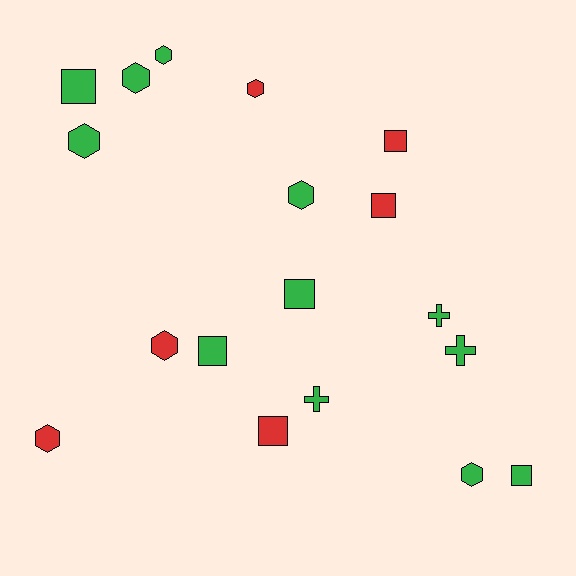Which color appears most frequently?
Green, with 12 objects.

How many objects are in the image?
There are 18 objects.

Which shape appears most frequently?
Hexagon, with 8 objects.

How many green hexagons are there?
There are 5 green hexagons.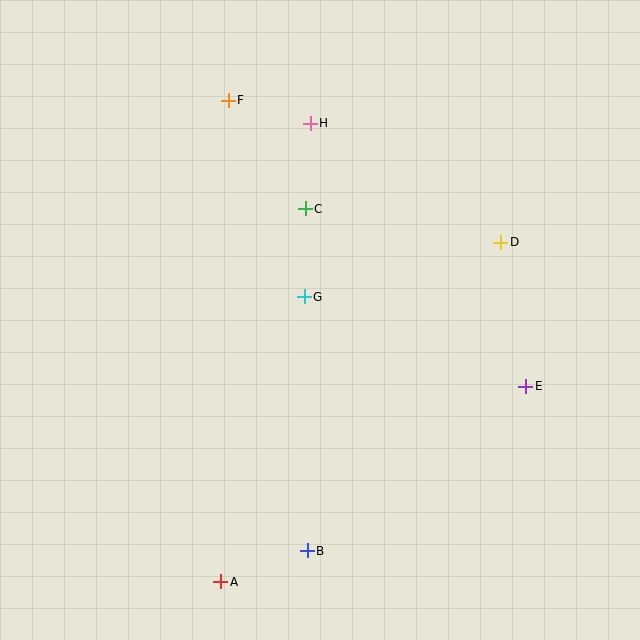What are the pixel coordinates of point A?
Point A is at (221, 582).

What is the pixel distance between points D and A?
The distance between D and A is 440 pixels.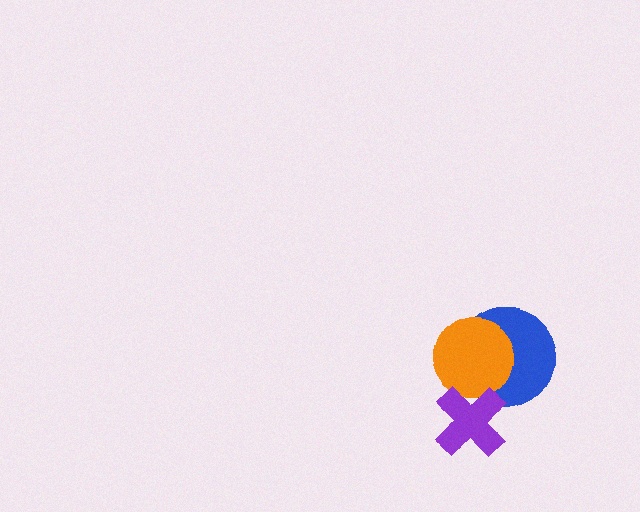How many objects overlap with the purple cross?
2 objects overlap with the purple cross.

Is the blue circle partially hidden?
Yes, it is partially covered by another shape.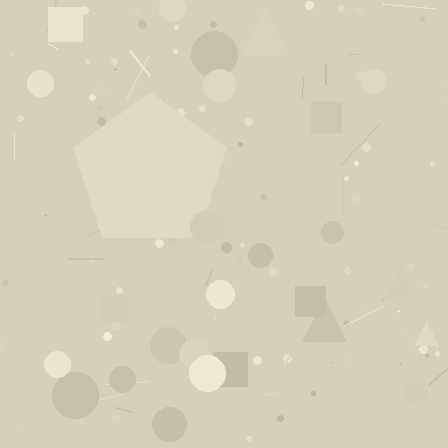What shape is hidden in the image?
A pentagon is hidden in the image.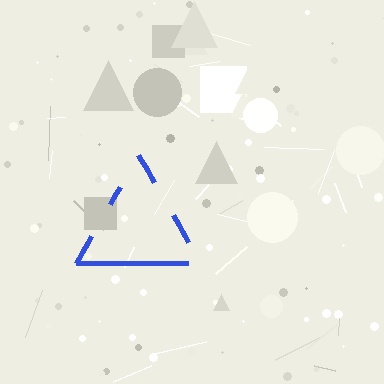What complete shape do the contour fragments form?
The contour fragments form a triangle.